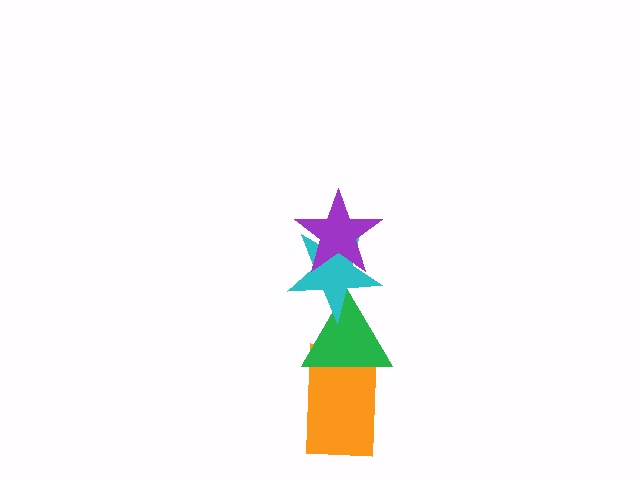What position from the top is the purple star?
The purple star is 1st from the top.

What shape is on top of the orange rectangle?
The green triangle is on top of the orange rectangle.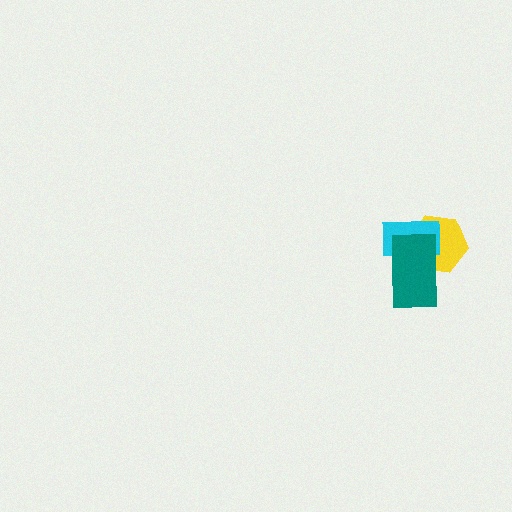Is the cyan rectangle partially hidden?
Yes, it is partially covered by another shape.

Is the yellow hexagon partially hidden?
Yes, it is partially covered by another shape.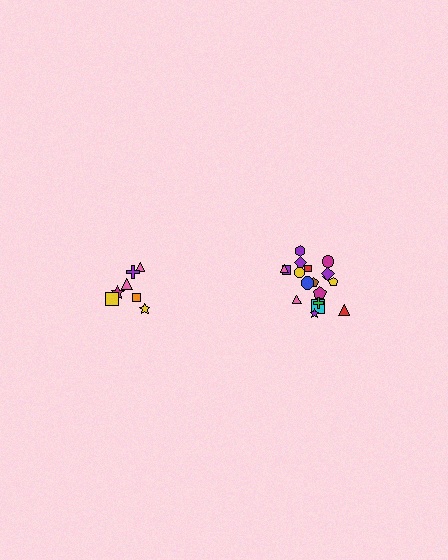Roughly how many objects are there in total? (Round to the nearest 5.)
Roughly 25 objects in total.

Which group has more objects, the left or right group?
The right group.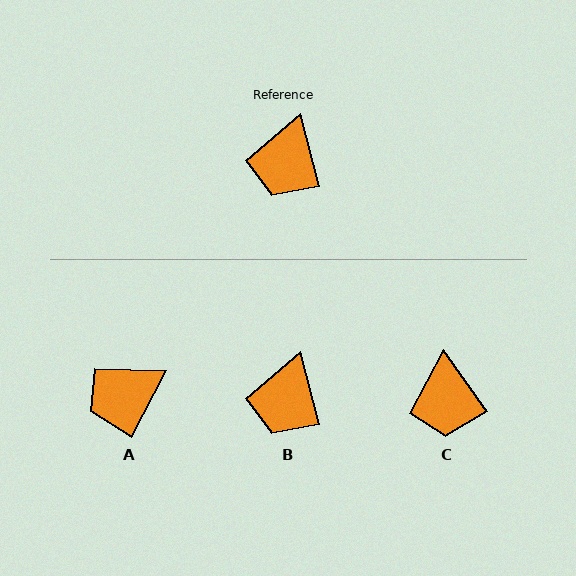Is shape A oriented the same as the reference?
No, it is off by about 42 degrees.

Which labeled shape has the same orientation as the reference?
B.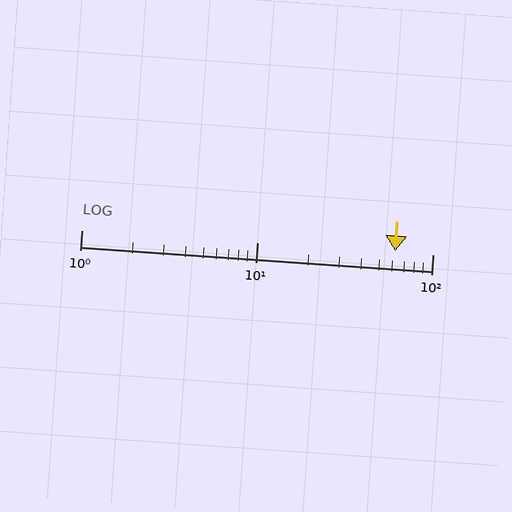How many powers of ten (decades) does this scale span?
The scale spans 2 decades, from 1 to 100.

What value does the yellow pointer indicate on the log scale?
The pointer indicates approximately 61.